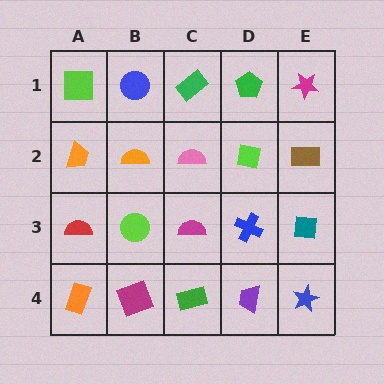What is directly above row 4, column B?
A lime circle.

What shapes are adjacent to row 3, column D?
A lime square (row 2, column D), a purple trapezoid (row 4, column D), a magenta semicircle (row 3, column C), a teal square (row 3, column E).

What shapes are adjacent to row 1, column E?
A brown rectangle (row 2, column E), a green pentagon (row 1, column D).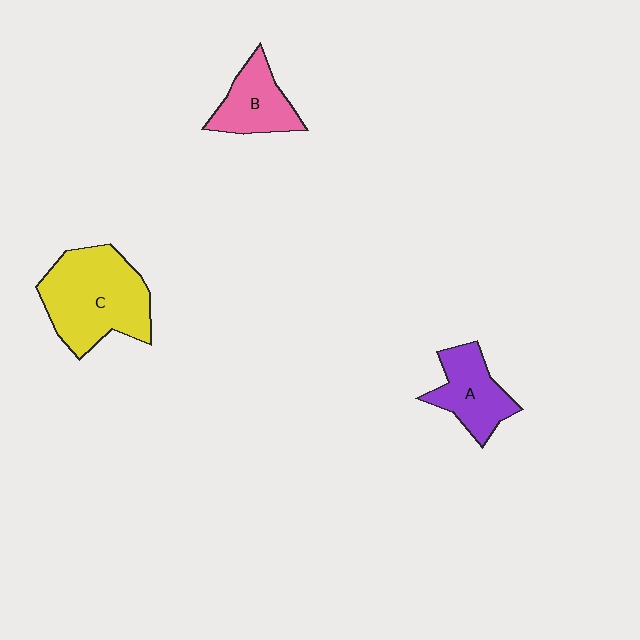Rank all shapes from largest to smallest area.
From largest to smallest: C (yellow), A (purple), B (pink).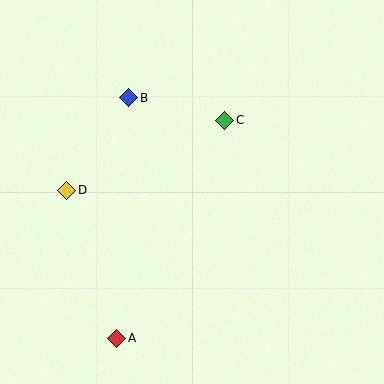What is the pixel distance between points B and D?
The distance between B and D is 111 pixels.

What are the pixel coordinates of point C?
Point C is at (225, 120).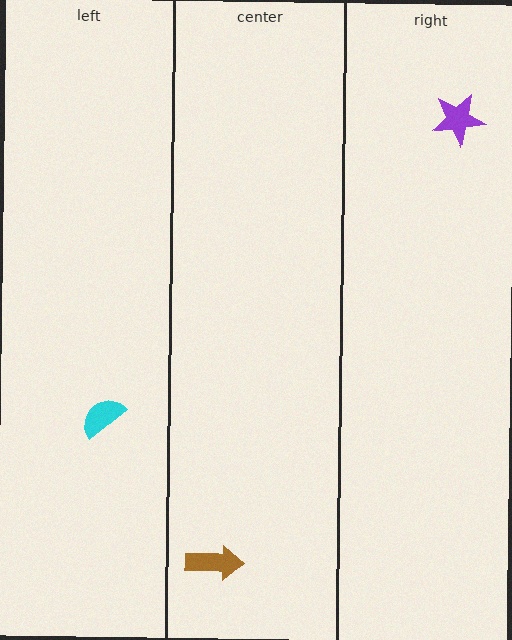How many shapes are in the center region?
1.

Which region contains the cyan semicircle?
The left region.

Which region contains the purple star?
The right region.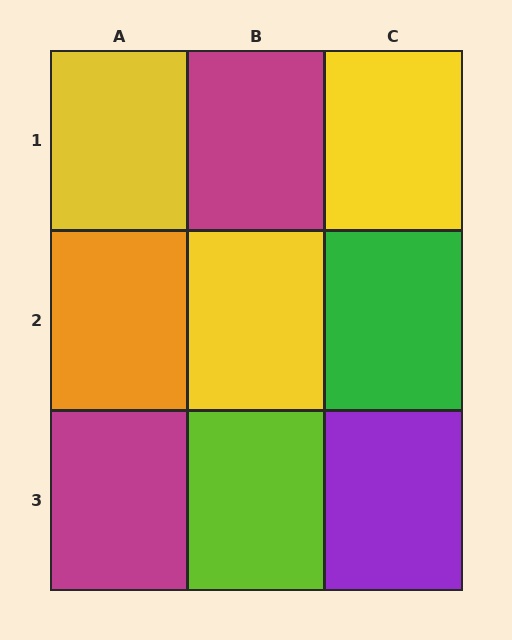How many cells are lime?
1 cell is lime.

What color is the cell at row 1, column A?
Yellow.